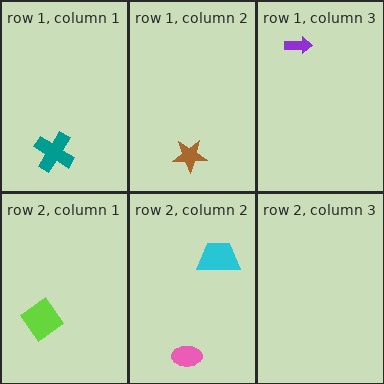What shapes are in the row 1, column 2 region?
The brown star.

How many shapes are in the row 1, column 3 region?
1.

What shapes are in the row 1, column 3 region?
The purple arrow.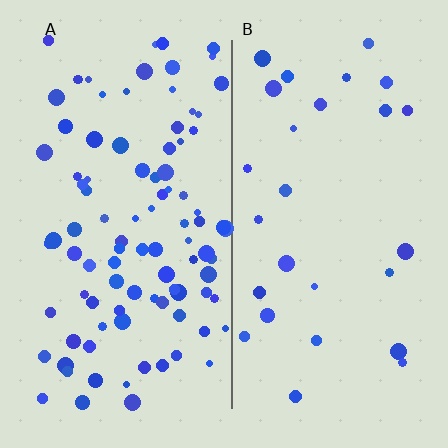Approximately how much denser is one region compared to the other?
Approximately 3.5× — region A over region B.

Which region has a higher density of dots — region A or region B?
A (the left).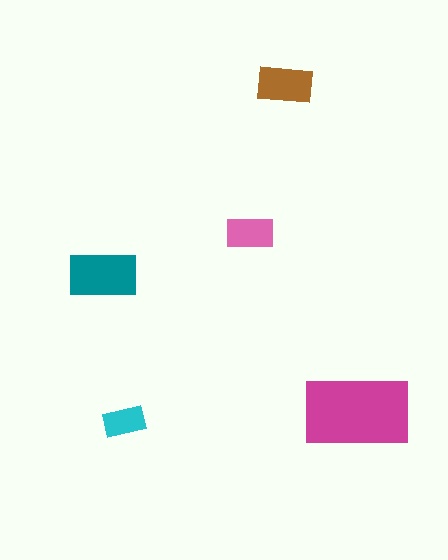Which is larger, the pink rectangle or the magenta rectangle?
The magenta one.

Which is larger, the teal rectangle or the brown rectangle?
The teal one.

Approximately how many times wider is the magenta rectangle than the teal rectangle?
About 1.5 times wider.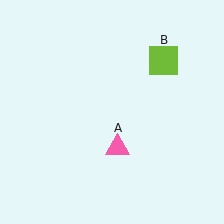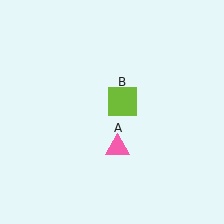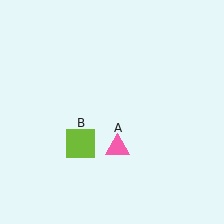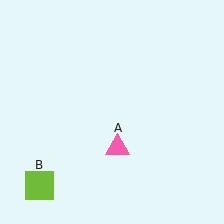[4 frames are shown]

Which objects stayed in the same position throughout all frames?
Pink triangle (object A) remained stationary.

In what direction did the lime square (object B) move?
The lime square (object B) moved down and to the left.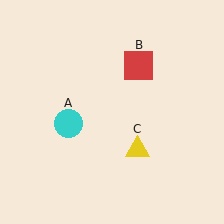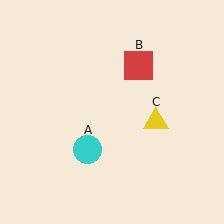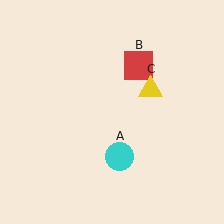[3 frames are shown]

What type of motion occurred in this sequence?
The cyan circle (object A), yellow triangle (object C) rotated counterclockwise around the center of the scene.